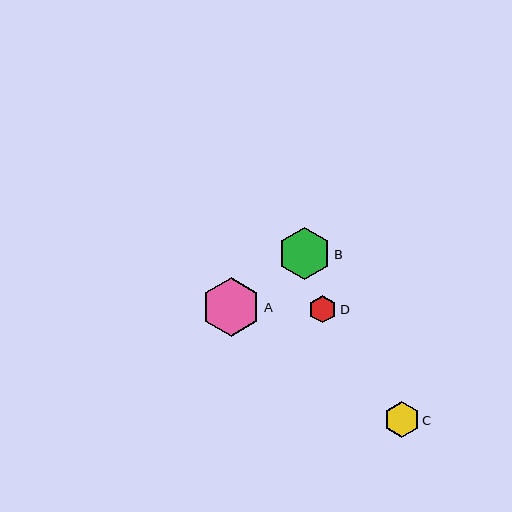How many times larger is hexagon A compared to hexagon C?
Hexagon A is approximately 1.7 times the size of hexagon C.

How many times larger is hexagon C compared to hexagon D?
Hexagon C is approximately 1.3 times the size of hexagon D.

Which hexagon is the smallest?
Hexagon D is the smallest with a size of approximately 28 pixels.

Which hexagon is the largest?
Hexagon A is the largest with a size of approximately 59 pixels.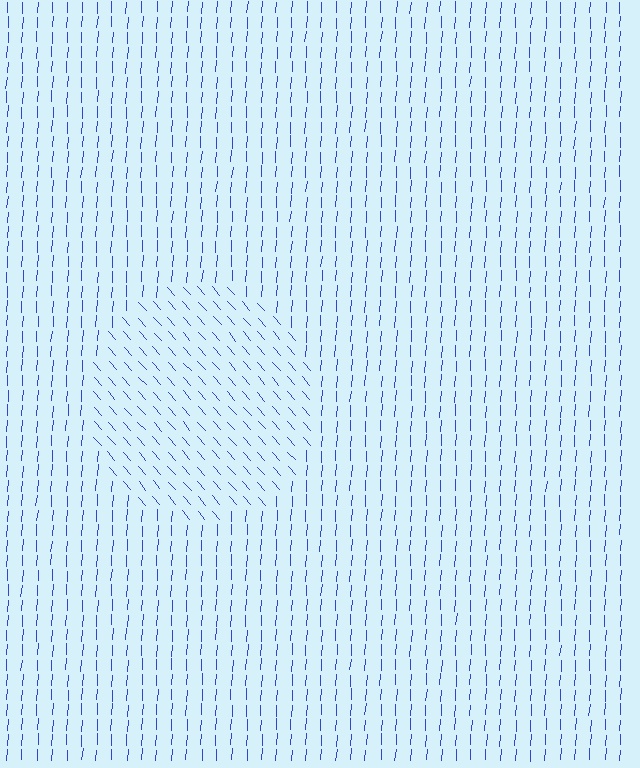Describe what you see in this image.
The image is filled with small blue line segments. A circle region in the image has lines oriented differently from the surrounding lines, creating a visible texture boundary.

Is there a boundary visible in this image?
Yes, there is a texture boundary formed by a change in line orientation.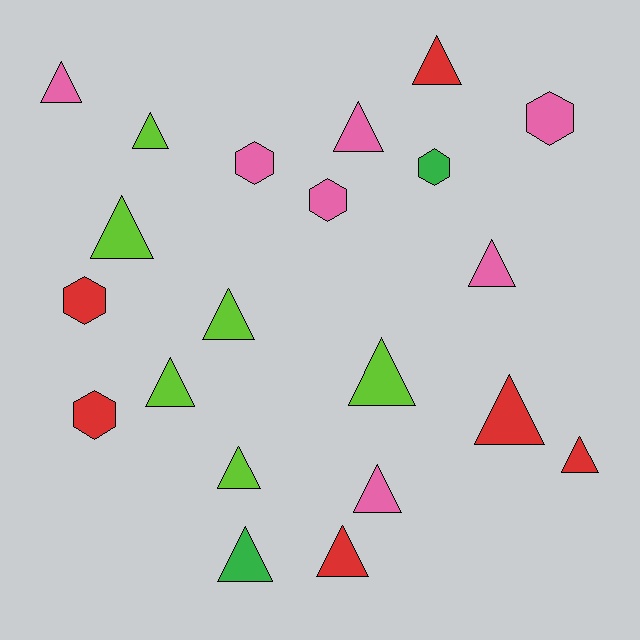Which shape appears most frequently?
Triangle, with 15 objects.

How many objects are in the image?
There are 21 objects.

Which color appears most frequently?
Pink, with 7 objects.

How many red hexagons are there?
There are 2 red hexagons.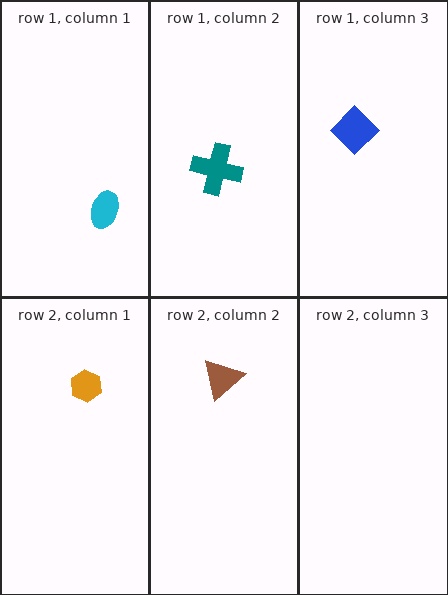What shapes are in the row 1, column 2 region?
The teal cross.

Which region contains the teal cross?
The row 1, column 2 region.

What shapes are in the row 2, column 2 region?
The brown triangle.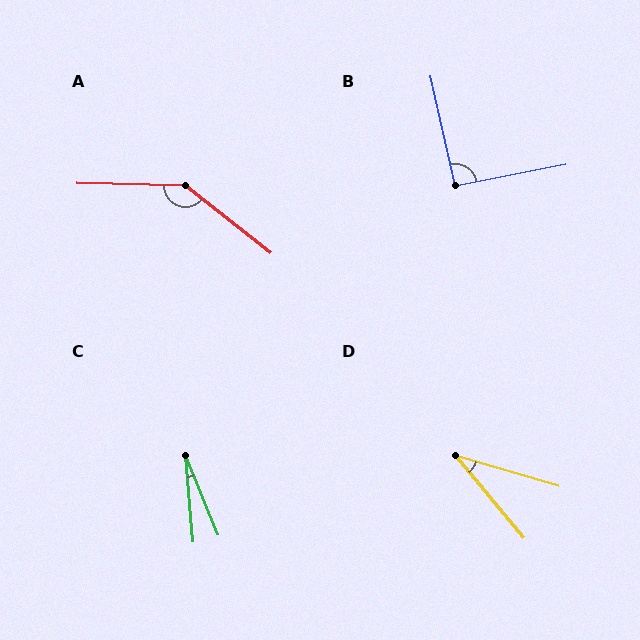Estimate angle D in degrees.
Approximately 34 degrees.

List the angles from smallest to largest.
C (17°), D (34°), B (92°), A (143°).